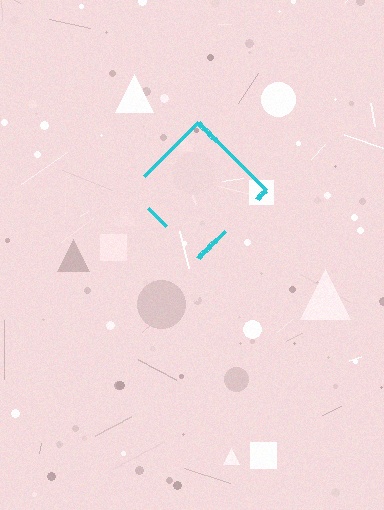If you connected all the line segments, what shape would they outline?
They would outline a diamond.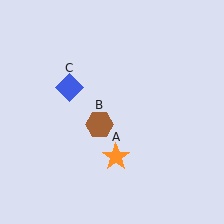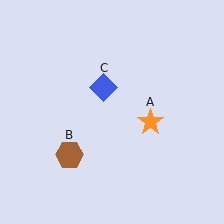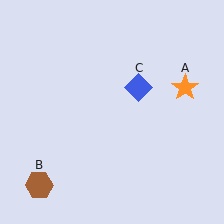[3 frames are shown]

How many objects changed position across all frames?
3 objects changed position: orange star (object A), brown hexagon (object B), blue diamond (object C).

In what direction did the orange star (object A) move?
The orange star (object A) moved up and to the right.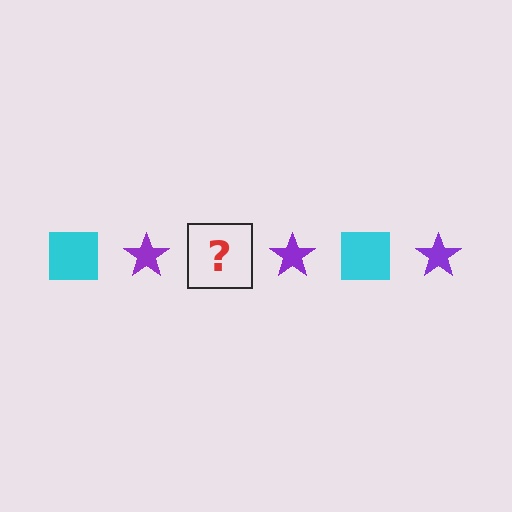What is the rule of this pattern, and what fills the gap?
The rule is that the pattern alternates between cyan square and purple star. The gap should be filled with a cyan square.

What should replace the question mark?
The question mark should be replaced with a cyan square.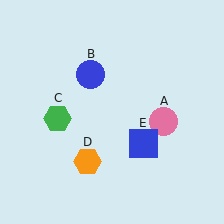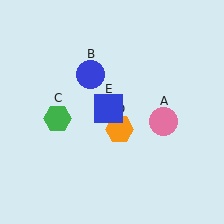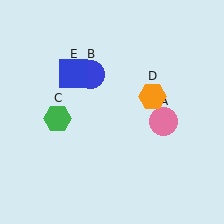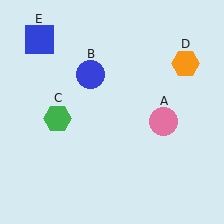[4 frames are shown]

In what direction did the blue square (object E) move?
The blue square (object E) moved up and to the left.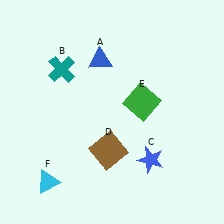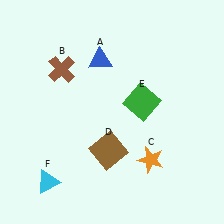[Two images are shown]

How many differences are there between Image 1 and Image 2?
There are 2 differences between the two images.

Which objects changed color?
B changed from teal to brown. C changed from blue to orange.